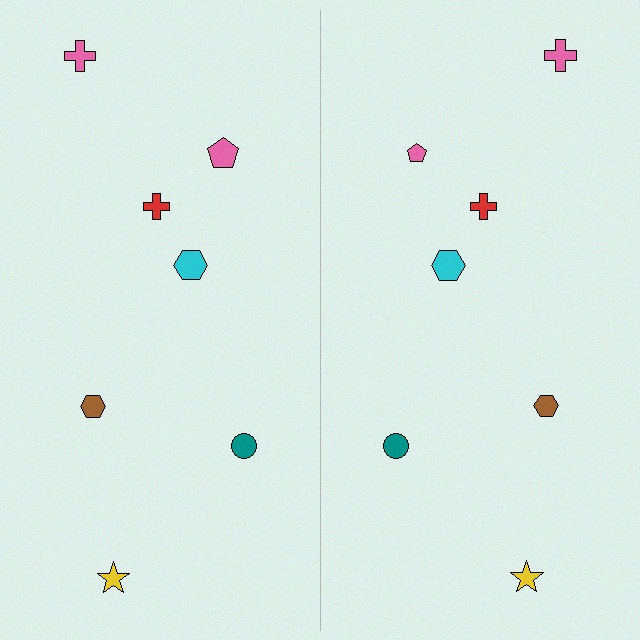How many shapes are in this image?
There are 14 shapes in this image.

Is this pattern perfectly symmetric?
No, the pattern is not perfectly symmetric. The pink pentagon on the right side has a different size than its mirror counterpart.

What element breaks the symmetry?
The pink pentagon on the right side has a different size than its mirror counterpart.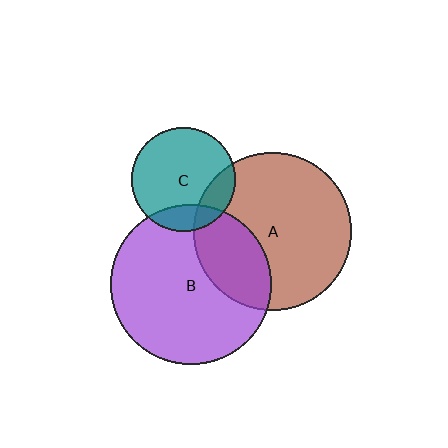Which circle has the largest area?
Circle B (purple).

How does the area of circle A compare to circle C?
Approximately 2.3 times.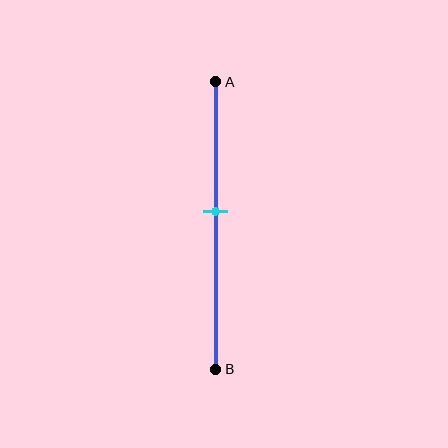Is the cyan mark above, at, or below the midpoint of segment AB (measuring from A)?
The cyan mark is above the midpoint of segment AB.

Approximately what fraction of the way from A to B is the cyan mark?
The cyan mark is approximately 45% of the way from A to B.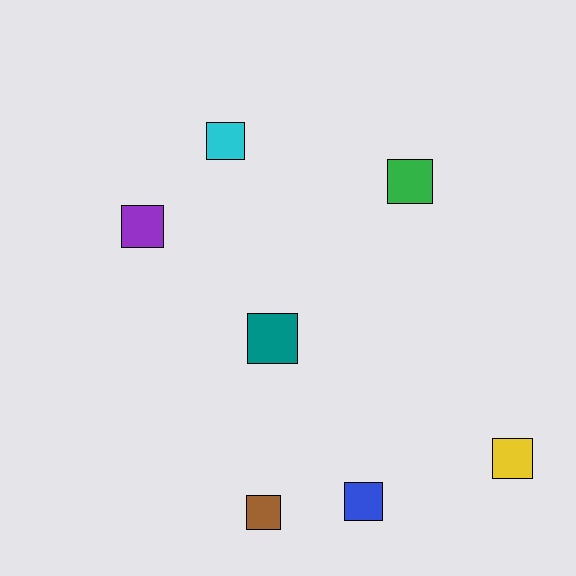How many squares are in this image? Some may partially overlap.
There are 7 squares.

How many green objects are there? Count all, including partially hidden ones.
There is 1 green object.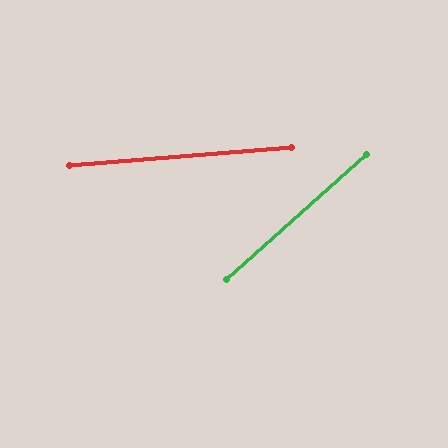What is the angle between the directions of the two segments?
Approximately 37 degrees.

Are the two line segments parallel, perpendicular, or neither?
Neither parallel nor perpendicular — they differ by about 37°.